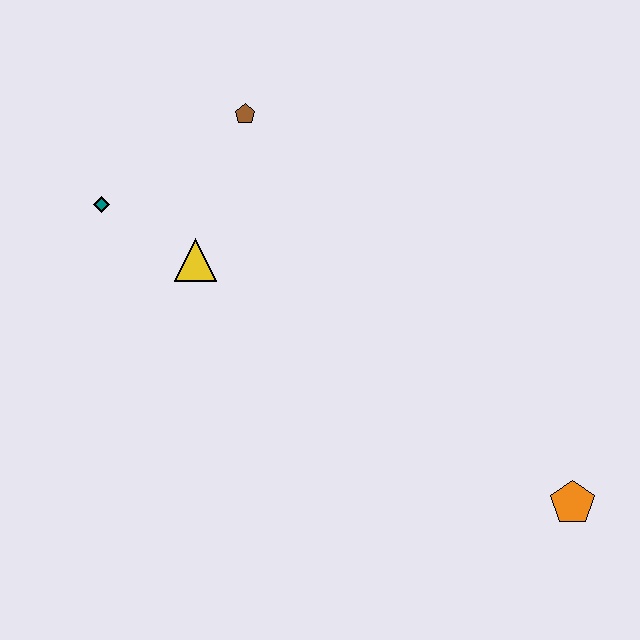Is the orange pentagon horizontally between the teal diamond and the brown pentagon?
No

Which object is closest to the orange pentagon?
The yellow triangle is closest to the orange pentagon.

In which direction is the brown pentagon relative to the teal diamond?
The brown pentagon is to the right of the teal diamond.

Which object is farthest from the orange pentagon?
The teal diamond is farthest from the orange pentagon.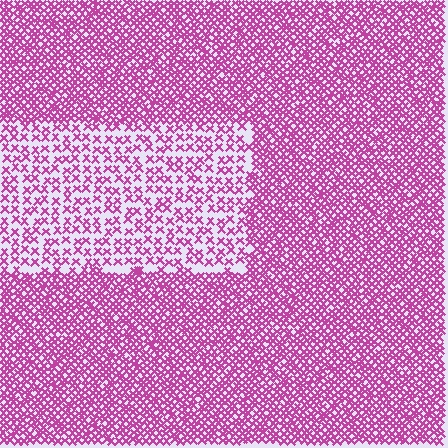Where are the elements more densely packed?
The elements are more densely packed outside the rectangle boundary.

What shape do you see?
I see a rectangle.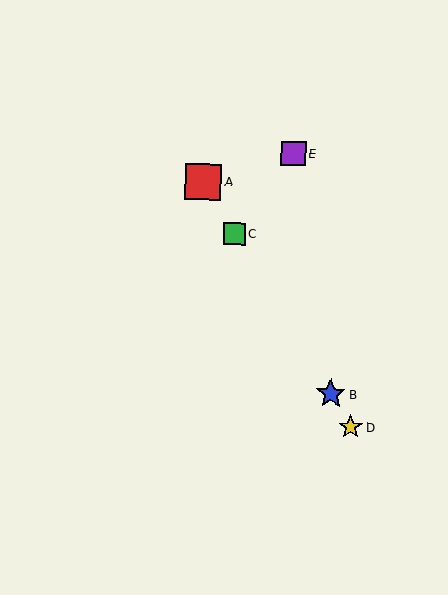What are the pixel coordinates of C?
Object C is at (234, 234).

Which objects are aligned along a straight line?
Objects A, B, C, D are aligned along a straight line.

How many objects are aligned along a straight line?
4 objects (A, B, C, D) are aligned along a straight line.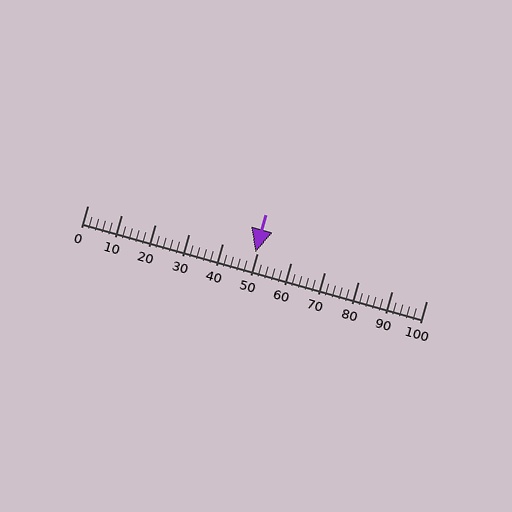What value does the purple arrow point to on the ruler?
The purple arrow points to approximately 50.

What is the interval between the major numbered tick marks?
The major tick marks are spaced 10 units apart.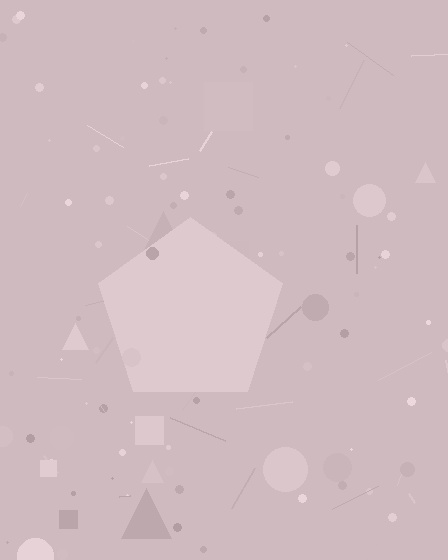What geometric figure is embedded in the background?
A pentagon is embedded in the background.